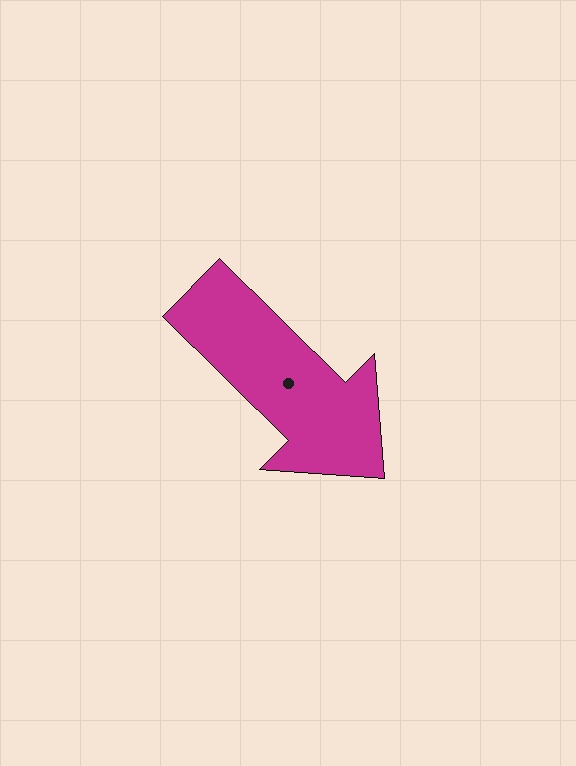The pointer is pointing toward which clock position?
Roughly 4 o'clock.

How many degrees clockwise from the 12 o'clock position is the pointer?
Approximately 135 degrees.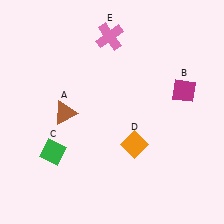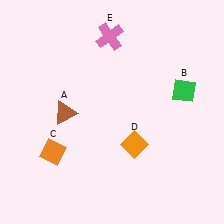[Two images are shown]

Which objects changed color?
B changed from magenta to green. C changed from green to orange.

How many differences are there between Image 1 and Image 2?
There are 2 differences between the two images.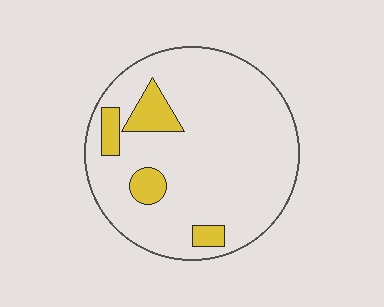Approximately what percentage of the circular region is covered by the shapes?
Approximately 15%.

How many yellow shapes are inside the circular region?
4.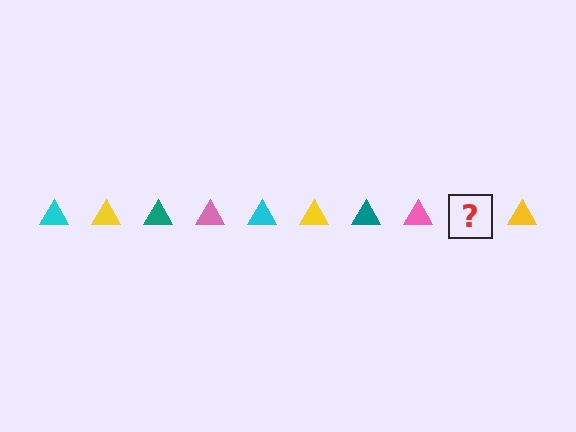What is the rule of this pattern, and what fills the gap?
The rule is that the pattern cycles through cyan, yellow, teal, pink triangles. The gap should be filled with a cyan triangle.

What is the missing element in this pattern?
The missing element is a cyan triangle.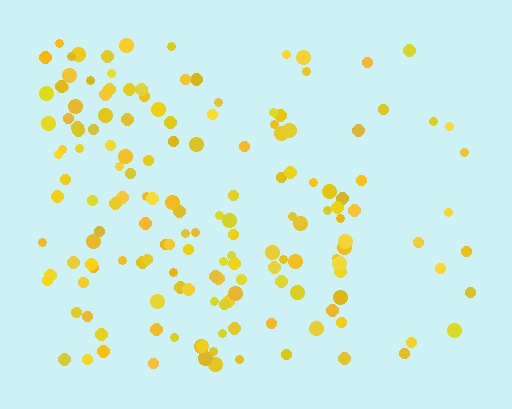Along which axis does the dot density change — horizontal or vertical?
Horizontal.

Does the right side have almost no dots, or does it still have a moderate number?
Still a moderate number, just noticeably fewer than the left.